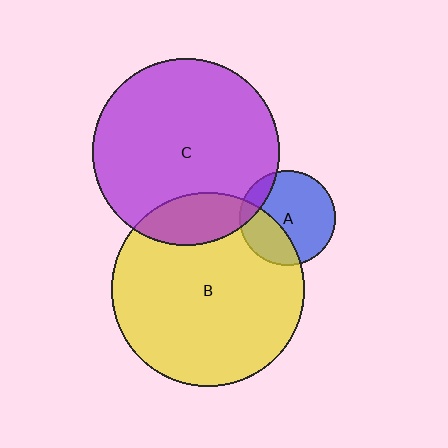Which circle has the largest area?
Circle B (yellow).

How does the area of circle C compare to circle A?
Approximately 3.8 times.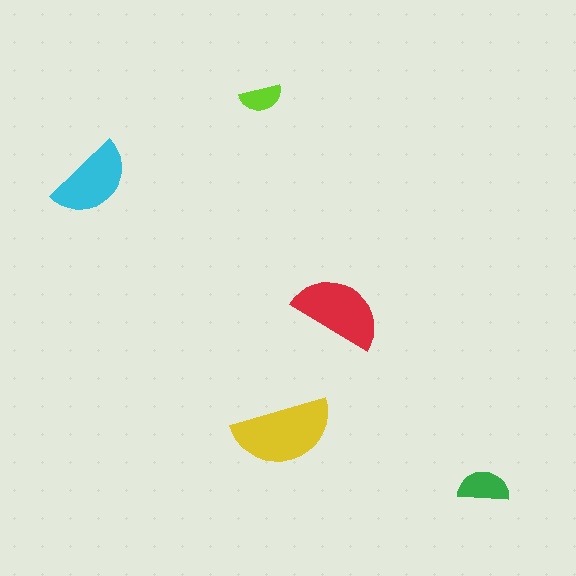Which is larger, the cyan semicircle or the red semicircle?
The red one.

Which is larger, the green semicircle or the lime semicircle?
The green one.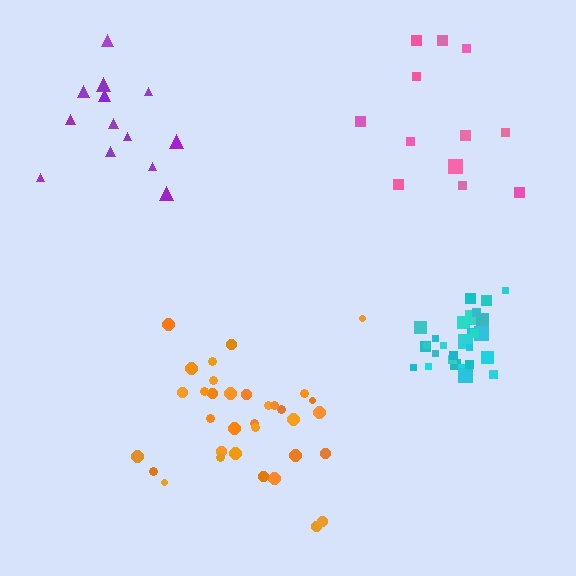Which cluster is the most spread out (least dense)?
Pink.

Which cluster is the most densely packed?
Cyan.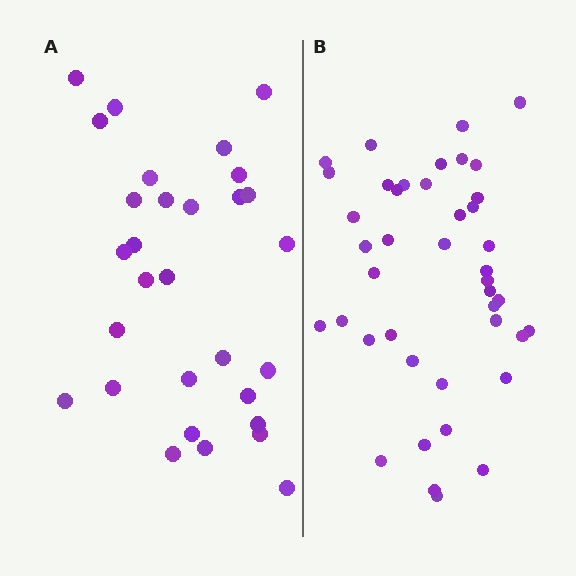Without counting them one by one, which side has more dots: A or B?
Region B (the right region) has more dots.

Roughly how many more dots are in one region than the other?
Region B has roughly 12 or so more dots than region A.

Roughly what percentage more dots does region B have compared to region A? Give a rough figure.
About 40% more.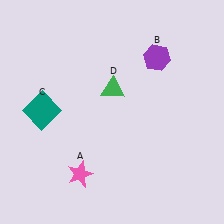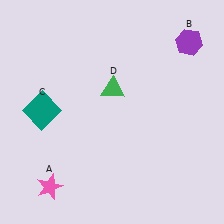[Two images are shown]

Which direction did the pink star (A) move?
The pink star (A) moved left.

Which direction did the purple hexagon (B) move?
The purple hexagon (B) moved right.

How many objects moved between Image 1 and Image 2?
2 objects moved between the two images.